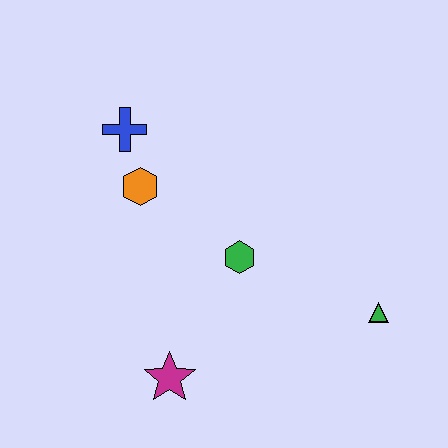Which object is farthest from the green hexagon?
The blue cross is farthest from the green hexagon.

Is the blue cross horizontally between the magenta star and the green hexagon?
No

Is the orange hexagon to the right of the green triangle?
No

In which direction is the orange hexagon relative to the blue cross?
The orange hexagon is below the blue cross.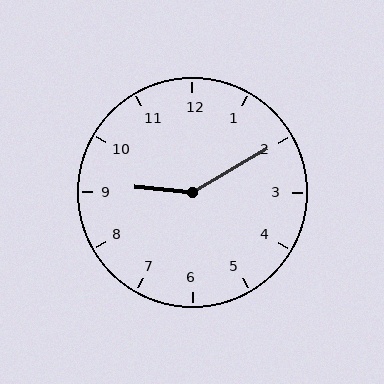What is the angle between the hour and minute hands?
Approximately 145 degrees.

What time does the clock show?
9:10.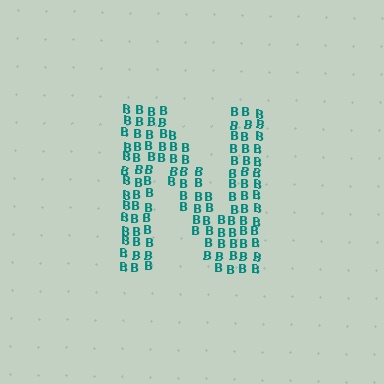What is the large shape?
The large shape is the letter N.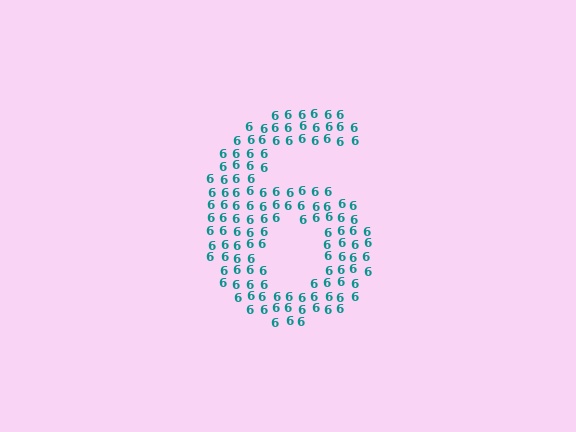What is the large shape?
The large shape is the digit 6.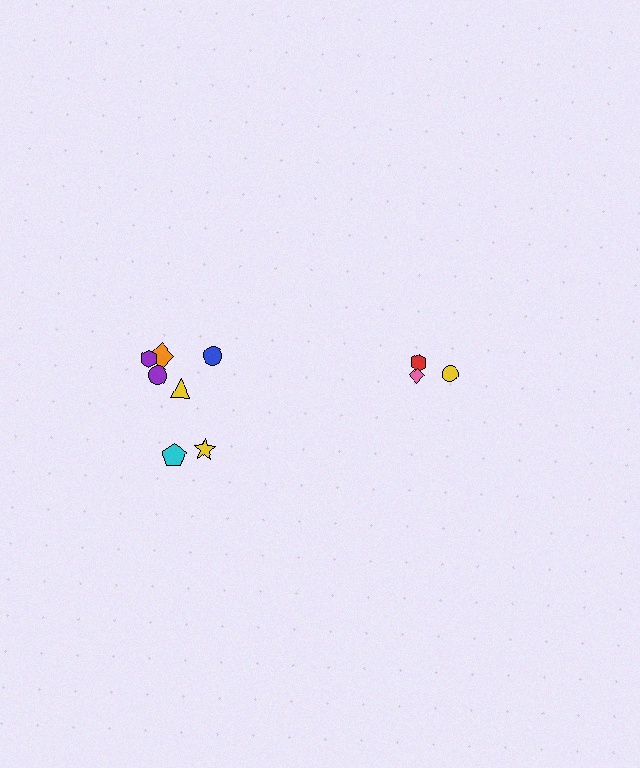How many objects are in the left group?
There are 7 objects.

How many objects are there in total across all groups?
There are 10 objects.